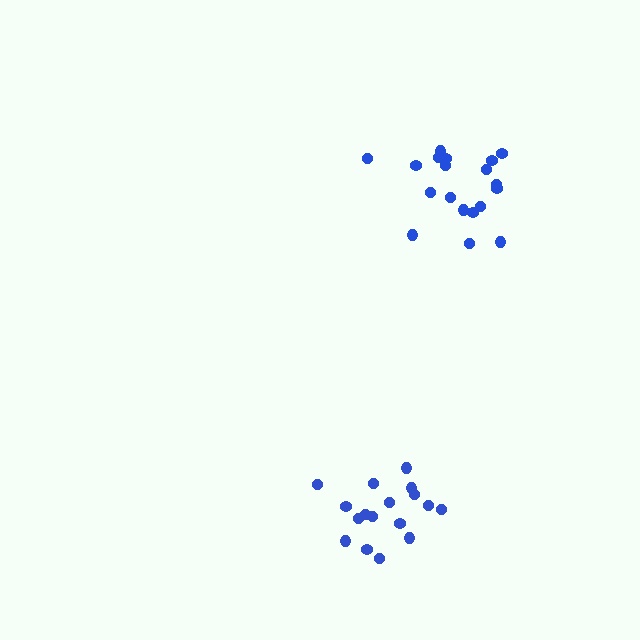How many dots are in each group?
Group 1: 19 dots, Group 2: 17 dots (36 total).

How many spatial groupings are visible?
There are 2 spatial groupings.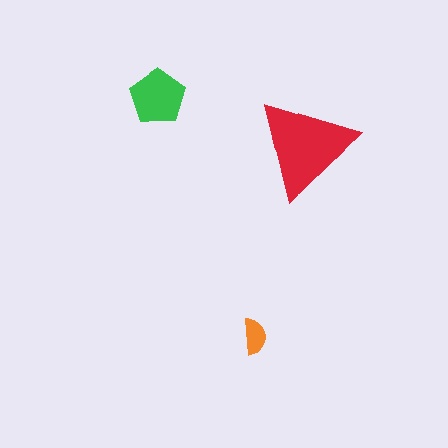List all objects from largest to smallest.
The red triangle, the green pentagon, the orange semicircle.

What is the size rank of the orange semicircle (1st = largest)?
3rd.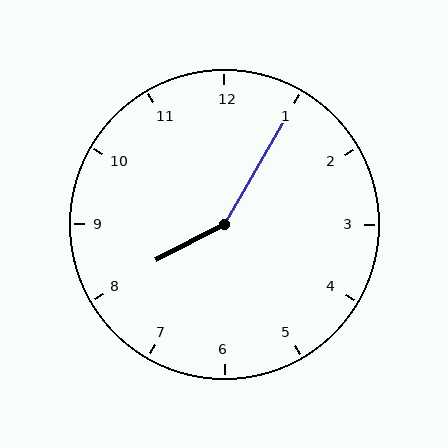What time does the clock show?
8:05.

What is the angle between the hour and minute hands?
Approximately 148 degrees.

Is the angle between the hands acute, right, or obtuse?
It is obtuse.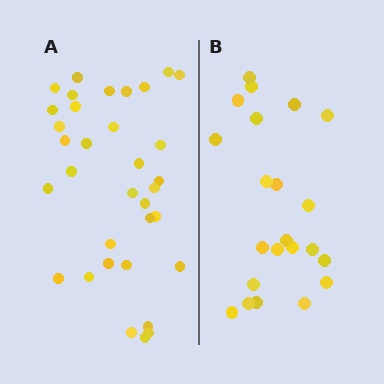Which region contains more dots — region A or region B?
Region A (the left region) has more dots.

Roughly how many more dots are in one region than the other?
Region A has roughly 12 or so more dots than region B.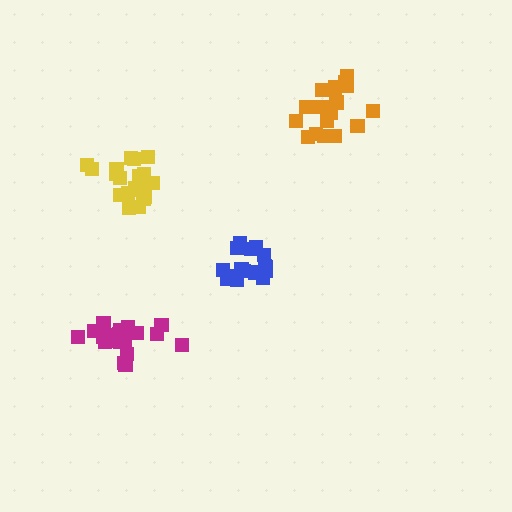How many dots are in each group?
Group 1: 16 dots, Group 2: 21 dots, Group 3: 20 dots, Group 4: 20 dots (77 total).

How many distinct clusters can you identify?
There are 4 distinct clusters.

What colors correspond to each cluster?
The clusters are colored: blue, magenta, yellow, orange.